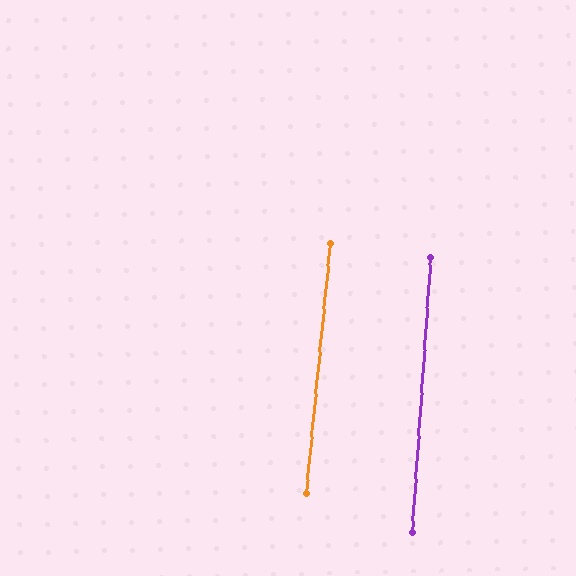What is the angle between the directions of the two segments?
Approximately 2 degrees.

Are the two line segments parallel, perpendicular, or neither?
Parallel — their directions differ by only 1.7°.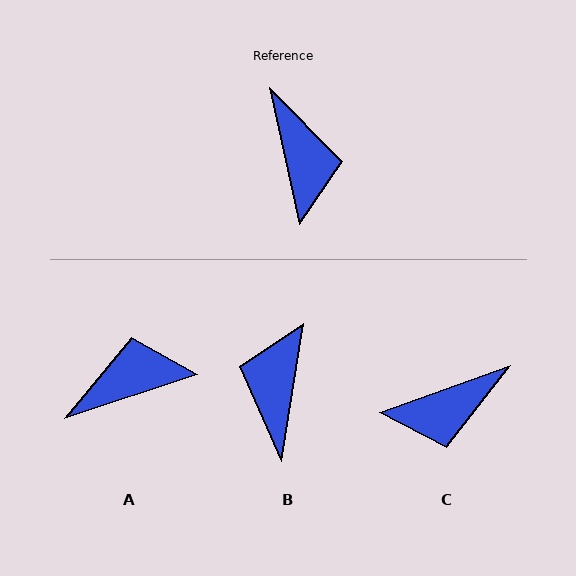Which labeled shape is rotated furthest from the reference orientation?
B, about 159 degrees away.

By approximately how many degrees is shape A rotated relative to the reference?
Approximately 96 degrees counter-clockwise.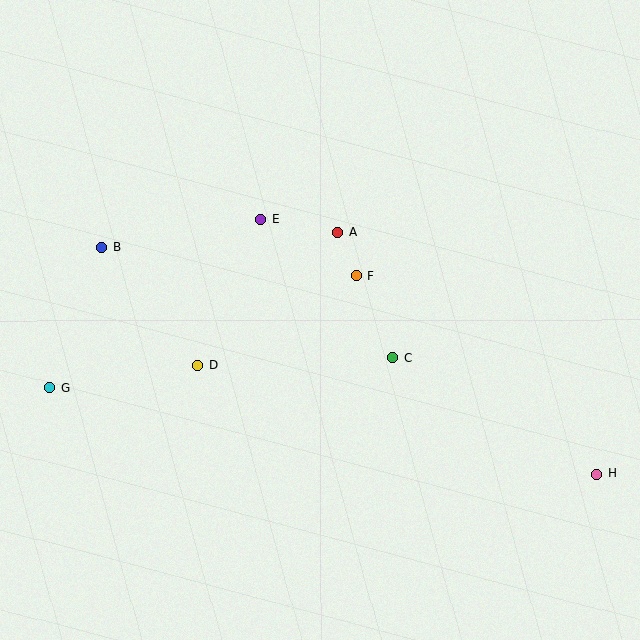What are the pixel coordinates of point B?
Point B is at (101, 247).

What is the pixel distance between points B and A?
The distance between B and A is 236 pixels.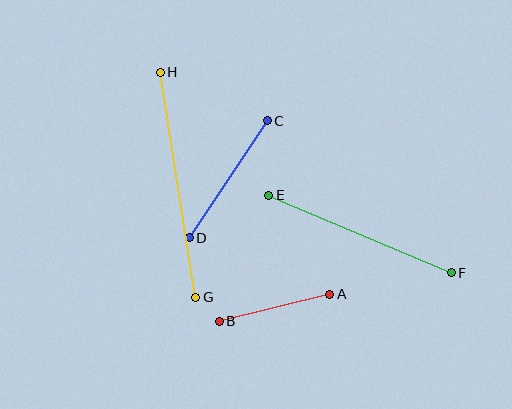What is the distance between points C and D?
The distance is approximately 140 pixels.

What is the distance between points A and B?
The distance is approximately 114 pixels.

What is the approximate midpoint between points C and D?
The midpoint is at approximately (228, 179) pixels.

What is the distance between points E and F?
The distance is approximately 198 pixels.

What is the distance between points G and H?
The distance is approximately 228 pixels.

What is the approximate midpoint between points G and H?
The midpoint is at approximately (178, 185) pixels.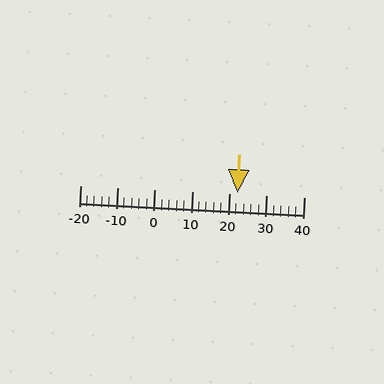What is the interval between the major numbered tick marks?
The major tick marks are spaced 10 units apart.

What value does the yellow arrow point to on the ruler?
The yellow arrow points to approximately 22.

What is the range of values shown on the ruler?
The ruler shows values from -20 to 40.